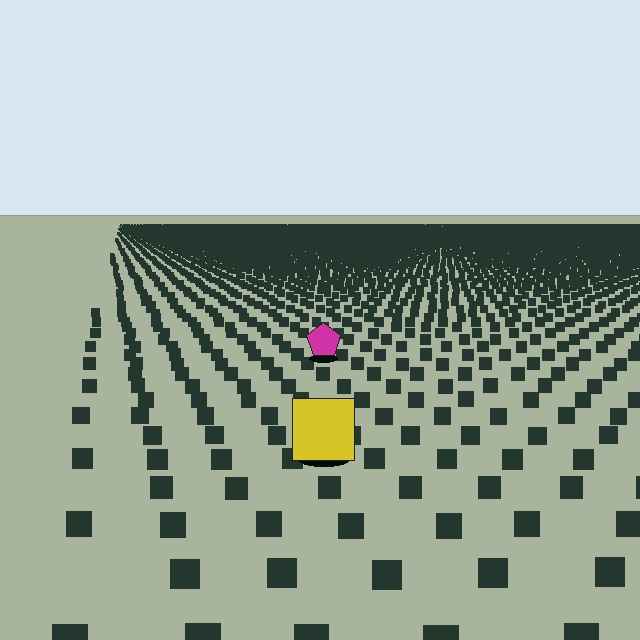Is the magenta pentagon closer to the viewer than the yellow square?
No. The yellow square is closer — you can tell from the texture gradient: the ground texture is coarser near it.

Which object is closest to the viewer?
The yellow square is closest. The texture marks near it are larger and more spread out.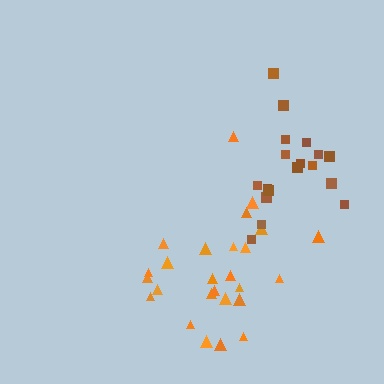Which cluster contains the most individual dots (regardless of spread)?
Orange (26).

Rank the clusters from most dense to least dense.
brown, orange.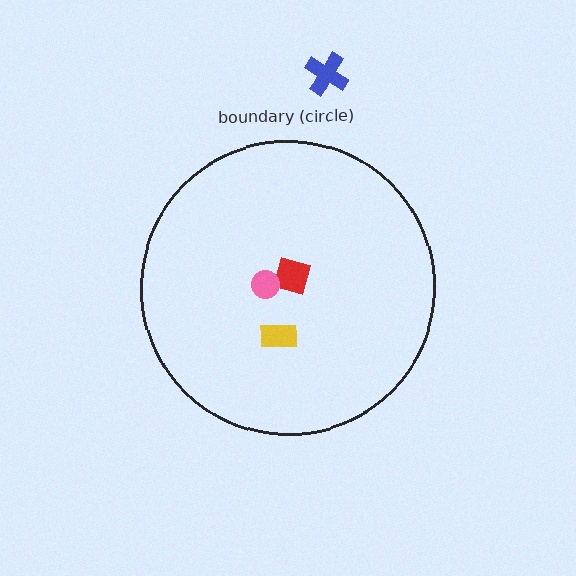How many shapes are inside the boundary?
3 inside, 1 outside.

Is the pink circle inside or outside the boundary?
Inside.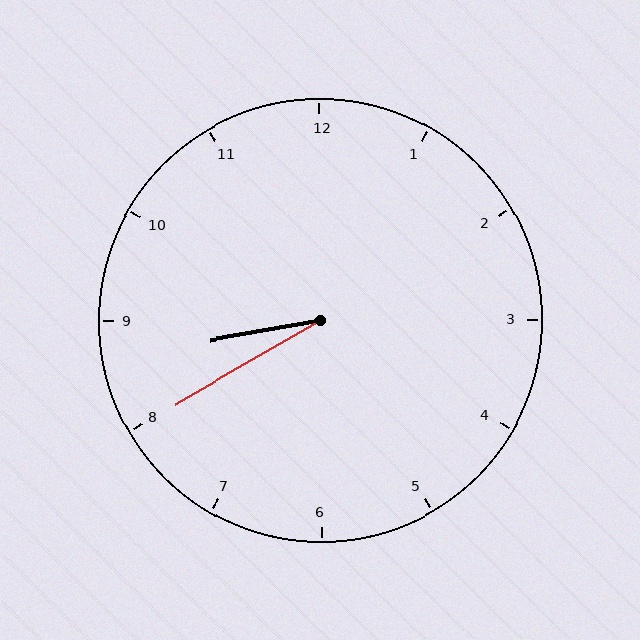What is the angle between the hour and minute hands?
Approximately 20 degrees.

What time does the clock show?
8:40.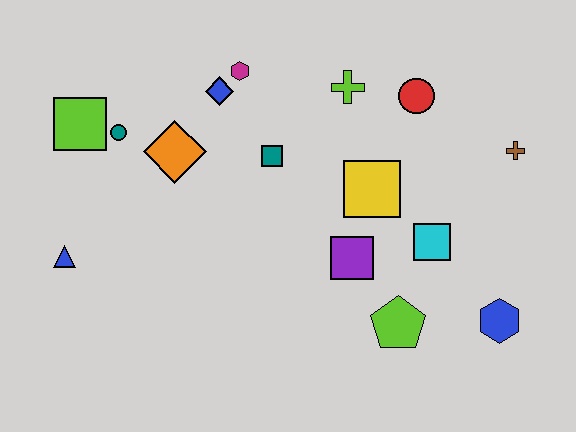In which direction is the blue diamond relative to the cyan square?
The blue diamond is to the left of the cyan square.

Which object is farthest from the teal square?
The blue hexagon is farthest from the teal square.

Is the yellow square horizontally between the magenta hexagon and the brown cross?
Yes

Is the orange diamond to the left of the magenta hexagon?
Yes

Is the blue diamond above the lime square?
Yes